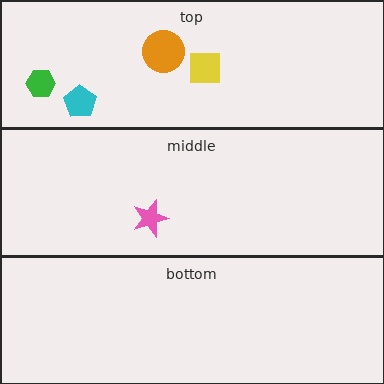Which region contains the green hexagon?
The top region.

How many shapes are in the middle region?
1.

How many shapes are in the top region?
4.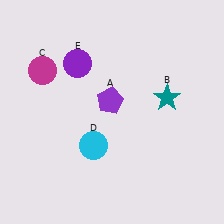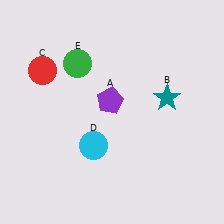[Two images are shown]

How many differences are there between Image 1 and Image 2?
There are 2 differences between the two images.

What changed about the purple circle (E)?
In Image 1, E is purple. In Image 2, it changed to green.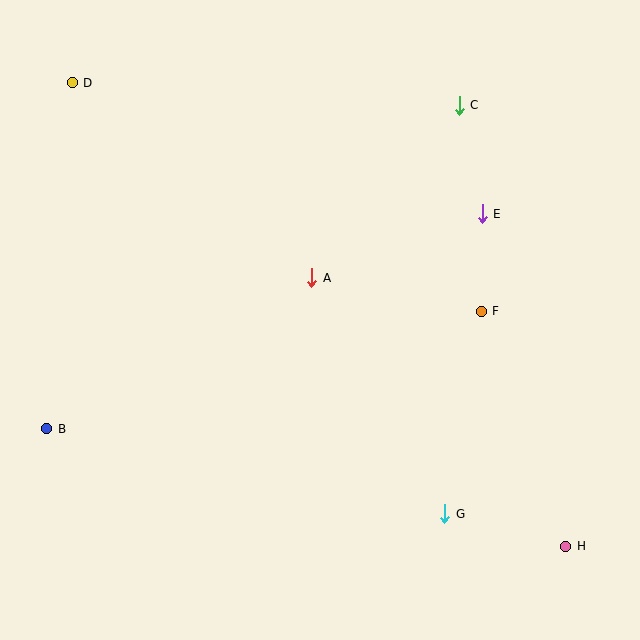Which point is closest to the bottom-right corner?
Point H is closest to the bottom-right corner.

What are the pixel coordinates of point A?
Point A is at (312, 278).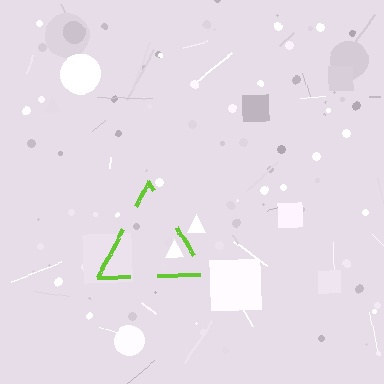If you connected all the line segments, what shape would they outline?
They would outline a triangle.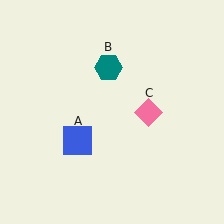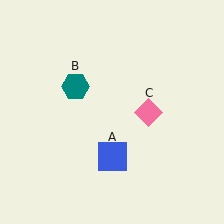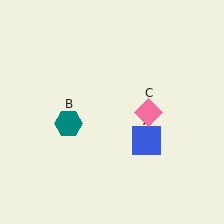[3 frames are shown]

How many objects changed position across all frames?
2 objects changed position: blue square (object A), teal hexagon (object B).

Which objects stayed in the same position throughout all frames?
Pink diamond (object C) remained stationary.